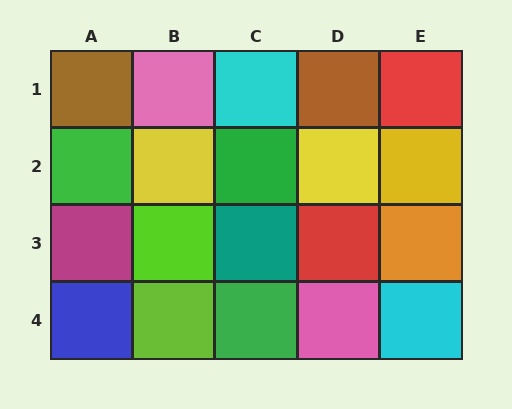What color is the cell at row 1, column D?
Brown.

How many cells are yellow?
3 cells are yellow.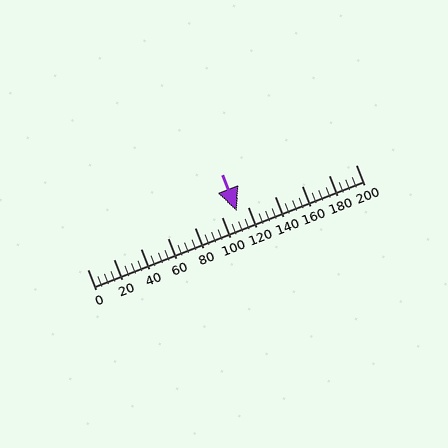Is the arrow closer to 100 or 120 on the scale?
The arrow is closer to 120.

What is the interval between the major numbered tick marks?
The major tick marks are spaced 20 units apart.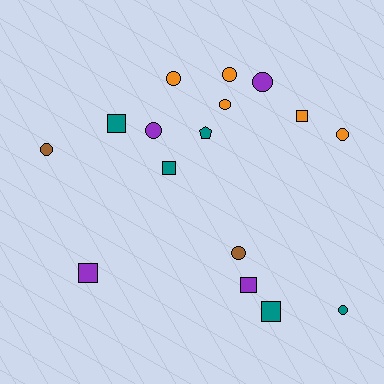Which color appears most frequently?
Orange, with 5 objects.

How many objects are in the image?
There are 16 objects.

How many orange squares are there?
There is 1 orange square.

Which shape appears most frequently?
Circle, with 9 objects.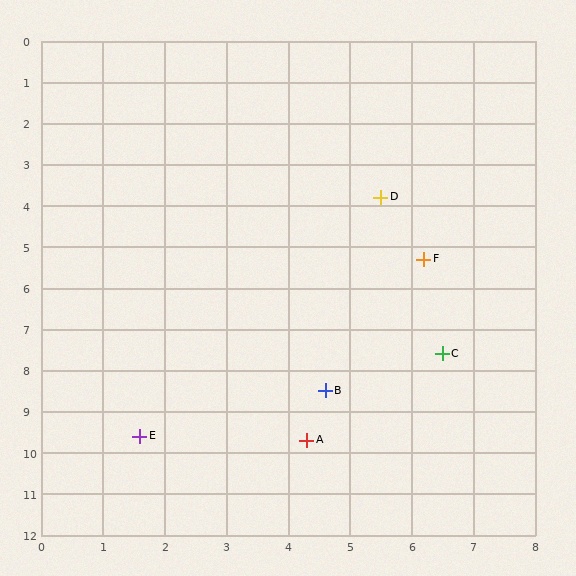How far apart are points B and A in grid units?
Points B and A are about 1.2 grid units apart.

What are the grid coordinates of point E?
Point E is at approximately (1.6, 9.6).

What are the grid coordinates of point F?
Point F is at approximately (6.2, 5.3).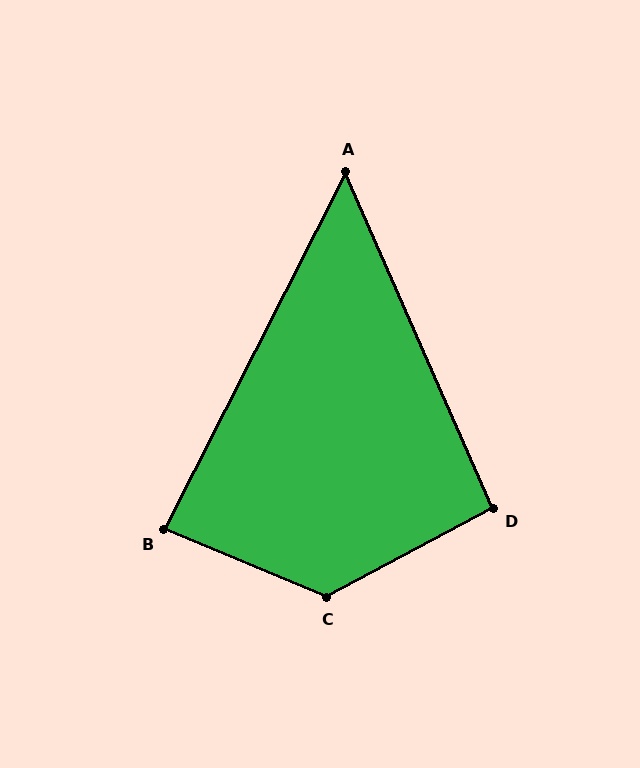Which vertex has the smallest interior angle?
A, at approximately 51 degrees.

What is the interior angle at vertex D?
Approximately 94 degrees (approximately right).